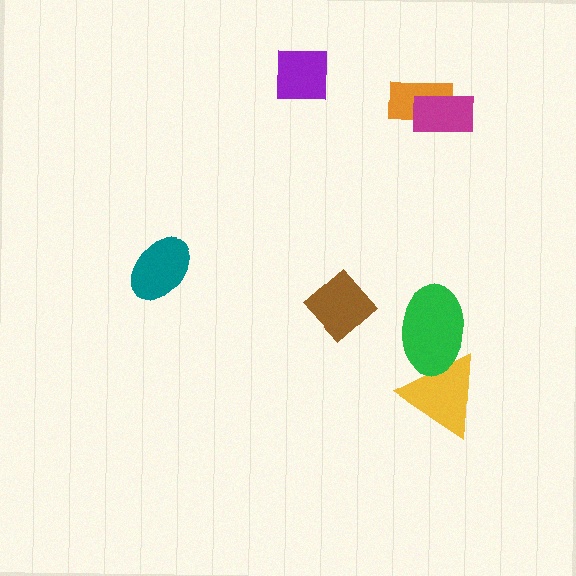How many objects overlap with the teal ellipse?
0 objects overlap with the teal ellipse.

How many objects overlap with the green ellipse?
1 object overlaps with the green ellipse.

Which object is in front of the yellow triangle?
The green ellipse is in front of the yellow triangle.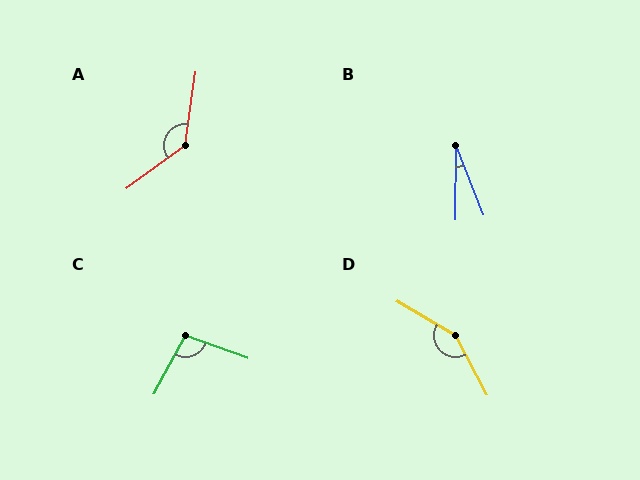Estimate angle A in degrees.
Approximately 135 degrees.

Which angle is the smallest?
B, at approximately 22 degrees.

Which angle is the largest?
D, at approximately 148 degrees.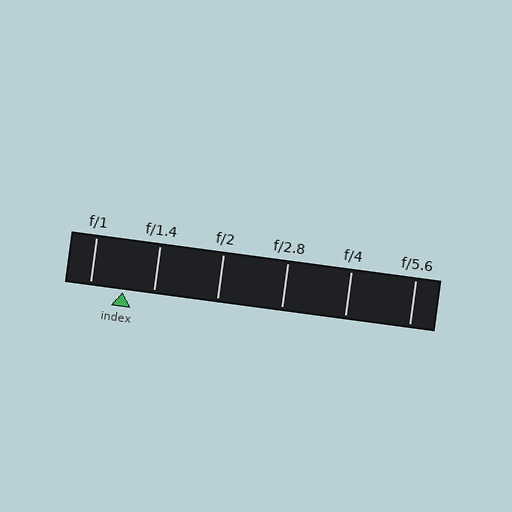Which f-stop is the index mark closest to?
The index mark is closest to f/1.4.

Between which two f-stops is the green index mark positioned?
The index mark is between f/1 and f/1.4.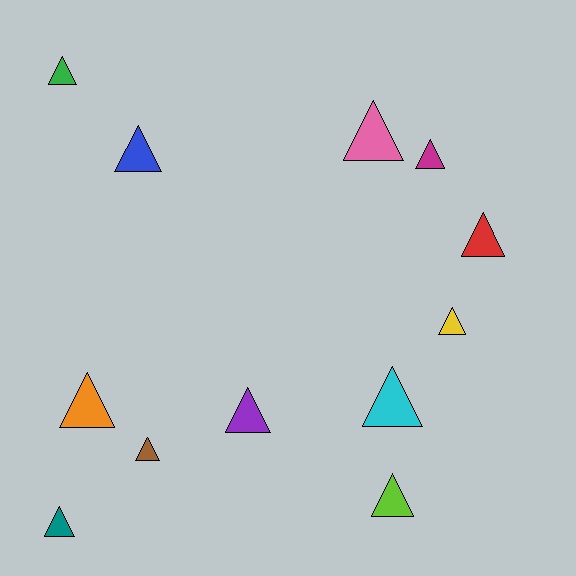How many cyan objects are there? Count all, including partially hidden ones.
There is 1 cyan object.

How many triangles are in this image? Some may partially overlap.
There are 12 triangles.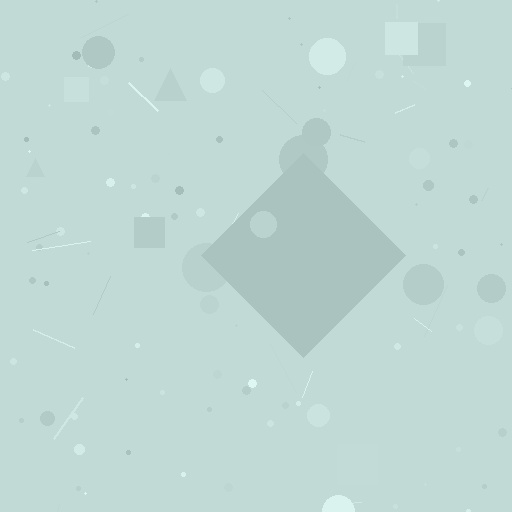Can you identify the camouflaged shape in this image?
The camouflaged shape is a diamond.